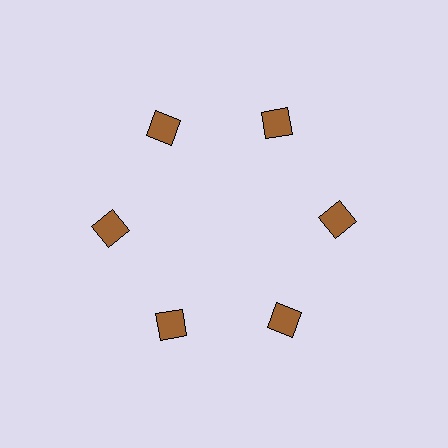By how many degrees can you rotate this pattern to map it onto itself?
The pattern maps onto itself every 60 degrees of rotation.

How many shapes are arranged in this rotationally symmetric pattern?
There are 6 shapes, arranged in 6 groups of 1.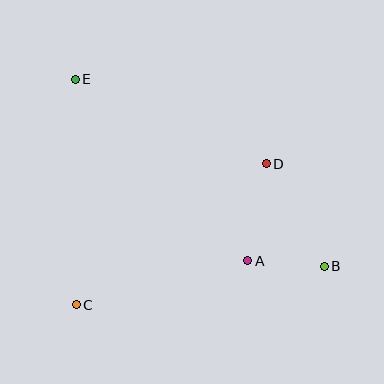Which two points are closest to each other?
Points A and B are closest to each other.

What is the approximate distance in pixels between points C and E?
The distance between C and E is approximately 226 pixels.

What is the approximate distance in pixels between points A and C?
The distance between A and C is approximately 177 pixels.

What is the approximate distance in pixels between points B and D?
The distance between B and D is approximately 118 pixels.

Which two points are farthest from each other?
Points B and E are farthest from each other.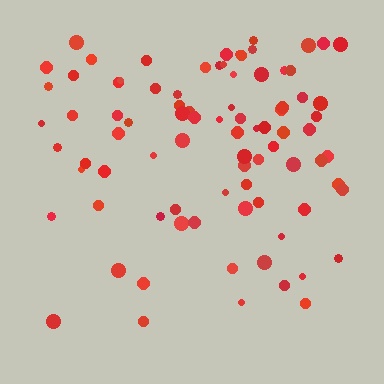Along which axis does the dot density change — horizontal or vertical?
Vertical.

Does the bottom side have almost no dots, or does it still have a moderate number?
Still a moderate number, just noticeably fewer than the top.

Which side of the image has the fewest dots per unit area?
The bottom.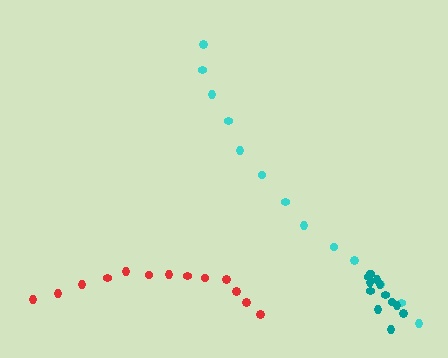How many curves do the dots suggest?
There are 3 distinct paths.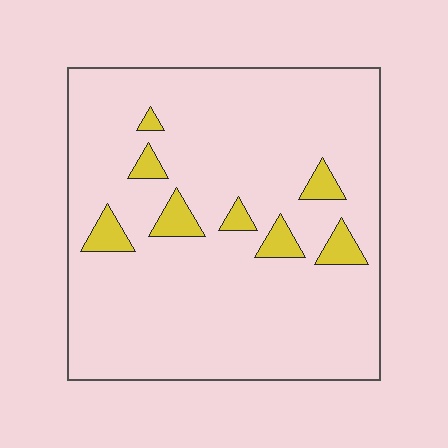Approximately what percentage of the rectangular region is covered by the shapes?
Approximately 10%.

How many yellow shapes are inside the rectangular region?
8.